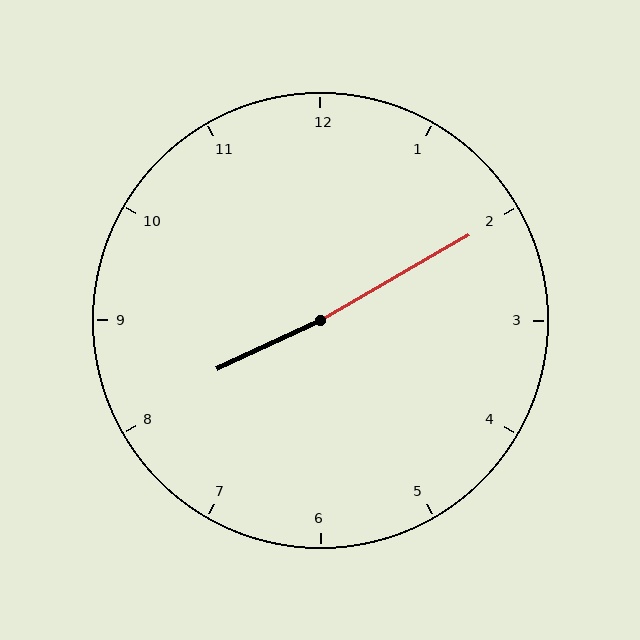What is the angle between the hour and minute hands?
Approximately 175 degrees.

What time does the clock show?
8:10.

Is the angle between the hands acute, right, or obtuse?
It is obtuse.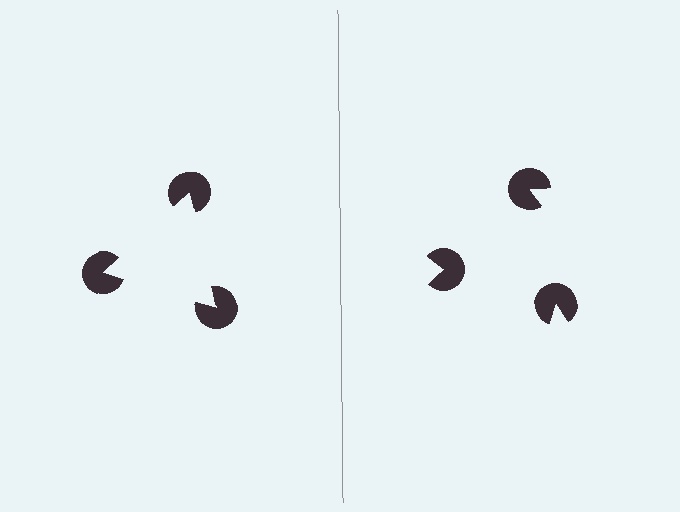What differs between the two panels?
The pac-man discs are positioned identically on both sides; only the wedge orientations differ. On the left they align to a triangle; on the right they are misaligned.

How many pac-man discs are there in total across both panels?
6 — 3 on each side.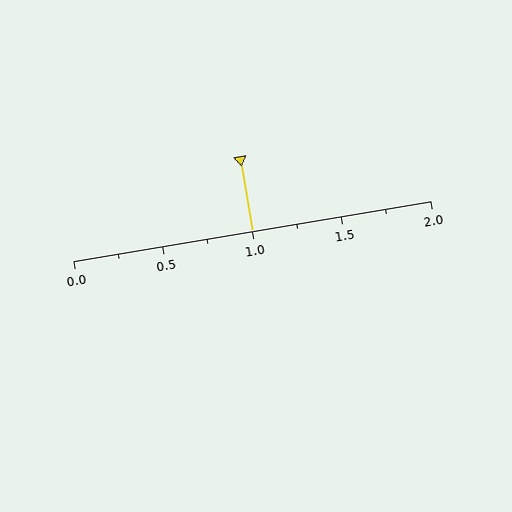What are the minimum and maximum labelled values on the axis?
The axis runs from 0.0 to 2.0.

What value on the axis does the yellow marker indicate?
The marker indicates approximately 1.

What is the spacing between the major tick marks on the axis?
The major ticks are spaced 0.5 apart.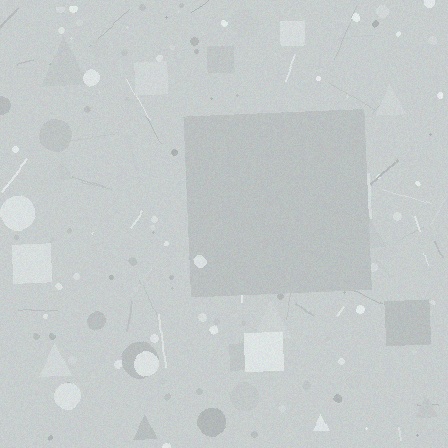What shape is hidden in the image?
A square is hidden in the image.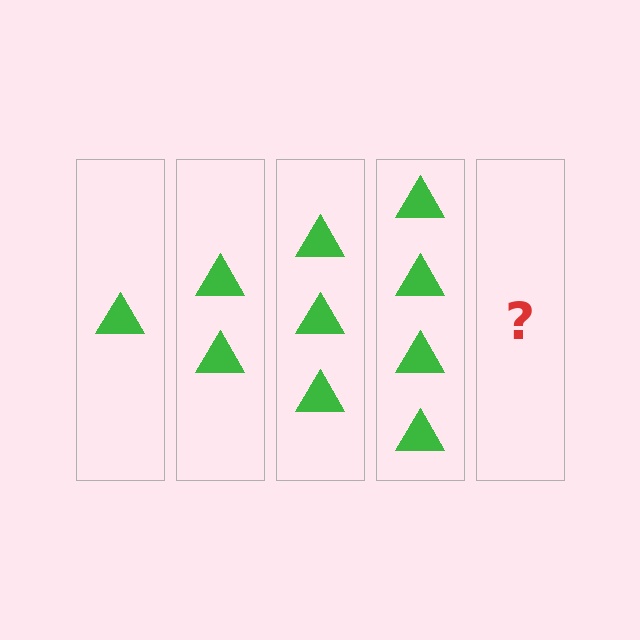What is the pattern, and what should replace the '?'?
The pattern is that each step adds one more triangle. The '?' should be 5 triangles.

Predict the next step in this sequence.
The next step is 5 triangles.